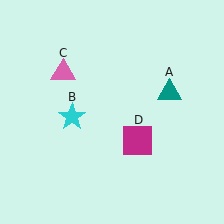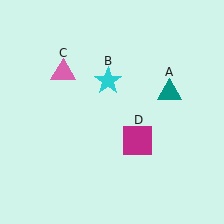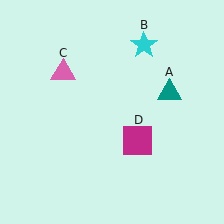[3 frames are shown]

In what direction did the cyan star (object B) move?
The cyan star (object B) moved up and to the right.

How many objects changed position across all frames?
1 object changed position: cyan star (object B).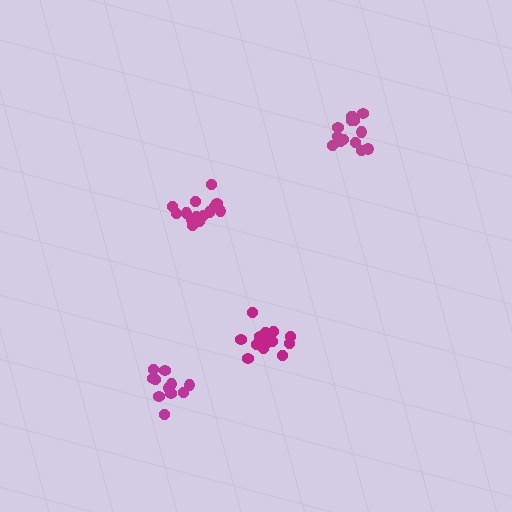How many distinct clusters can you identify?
There are 4 distinct clusters.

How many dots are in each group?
Group 1: 14 dots, Group 2: 16 dots, Group 3: 16 dots, Group 4: 11 dots (57 total).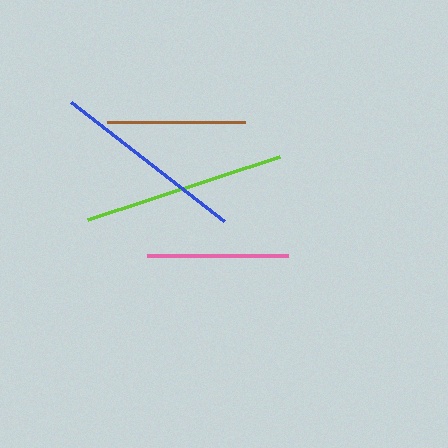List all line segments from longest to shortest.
From longest to shortest: lime, blue, pink, brown.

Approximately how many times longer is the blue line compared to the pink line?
The blue line is approximately 1.4 times the length of the pink line.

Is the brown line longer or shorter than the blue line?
The blue line is longer than the brown line.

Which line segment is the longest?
The lime line is the longest at approximately 202 pixels.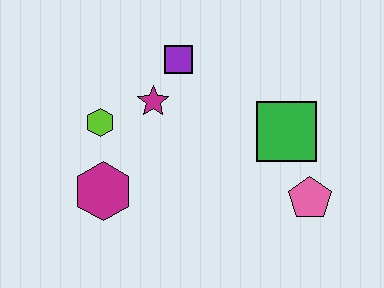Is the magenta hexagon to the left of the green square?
Yes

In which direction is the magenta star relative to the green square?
The magenta star is to the left of the green square.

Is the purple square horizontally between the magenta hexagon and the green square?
Yes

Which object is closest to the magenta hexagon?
The lime hexagon is closest to the magenta hexagon.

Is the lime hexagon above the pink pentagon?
Yes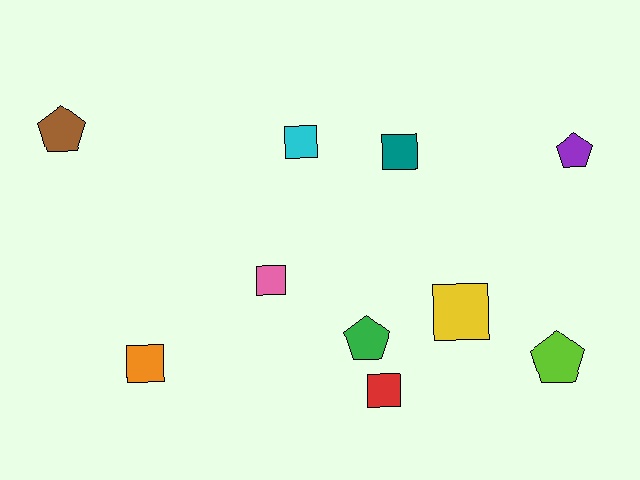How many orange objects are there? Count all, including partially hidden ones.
There is 1 orange object.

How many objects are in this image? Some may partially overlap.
There are 10 objects.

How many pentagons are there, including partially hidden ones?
There are 4 pentagons.